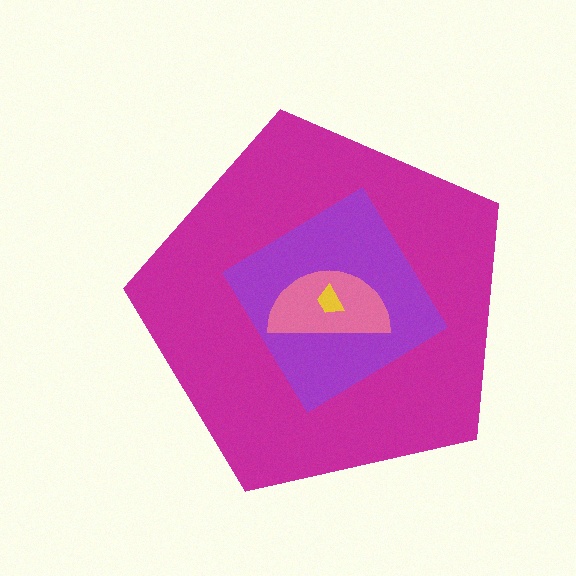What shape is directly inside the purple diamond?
The pink semicircle.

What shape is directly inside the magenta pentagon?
The purple diamond.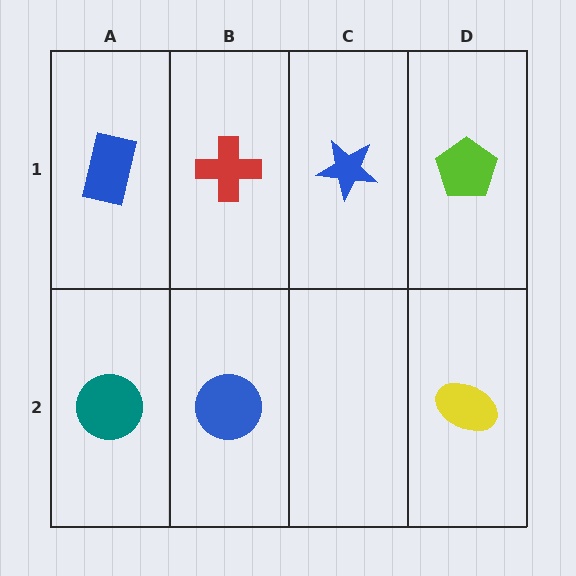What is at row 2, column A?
A teal circle.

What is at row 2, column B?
A blue circle.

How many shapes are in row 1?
4 shapes.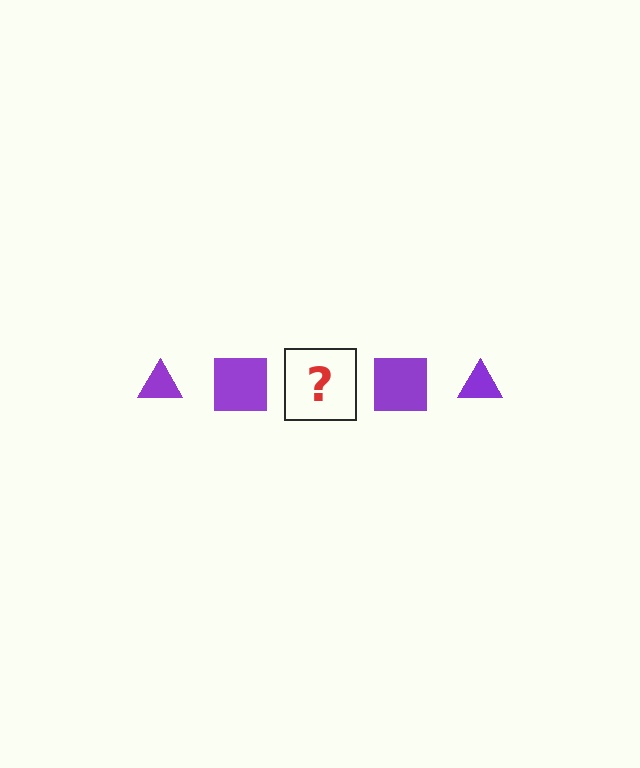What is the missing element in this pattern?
The missing element is a purple triangle.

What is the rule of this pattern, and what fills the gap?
The rule is that the pattern cycles through triangle, square shapes in purple. The gap should be filled with a purple triangle.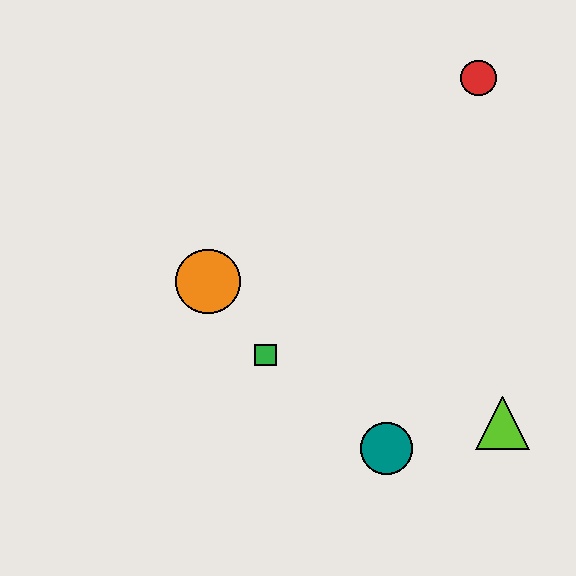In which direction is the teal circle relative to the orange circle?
The teal circle is to the right of the orange circle.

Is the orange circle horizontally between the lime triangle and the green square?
No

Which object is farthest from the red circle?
The teal circle is farthest from the red circle.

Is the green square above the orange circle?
No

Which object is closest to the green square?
The orange circle is closest to the green square.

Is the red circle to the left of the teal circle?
No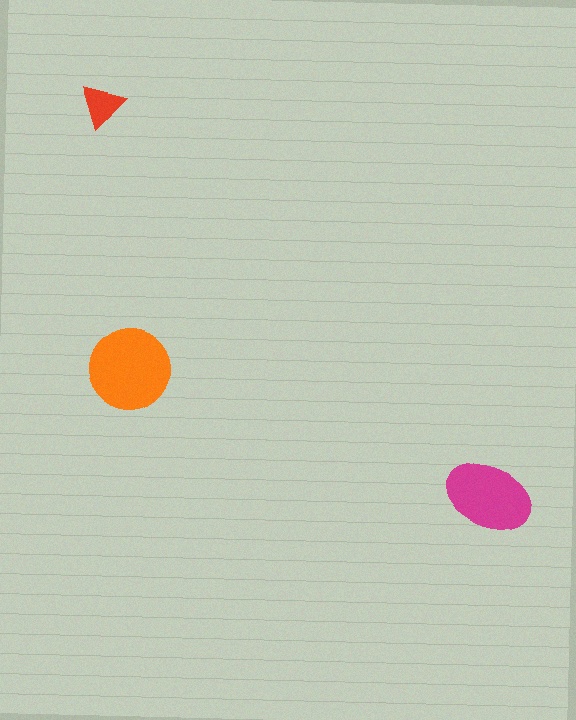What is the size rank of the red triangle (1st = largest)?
3rd.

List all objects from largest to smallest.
The orange circle, the magenta ellipse, the red triangle.